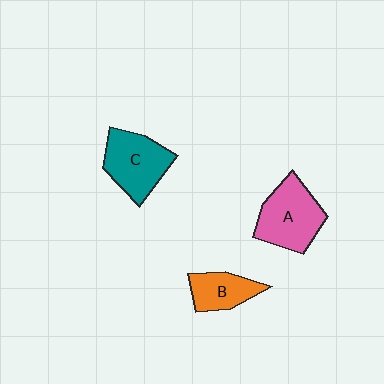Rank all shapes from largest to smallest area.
From largest to smallest: A (pink), C (teal), B (orange).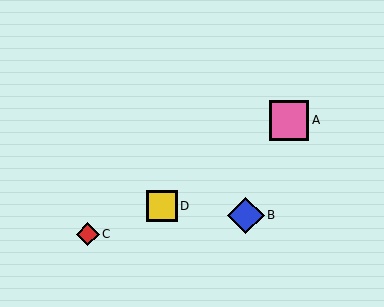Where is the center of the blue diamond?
The center of the blue diamond is at (246, 215).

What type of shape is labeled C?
Shape C is a red diamond.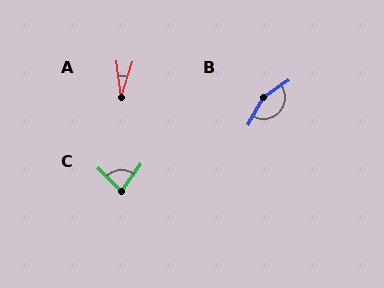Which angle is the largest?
B, at approximately 153 degrees.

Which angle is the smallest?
A, at approximately 25 degrees.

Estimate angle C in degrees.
Approximately 80 degrees.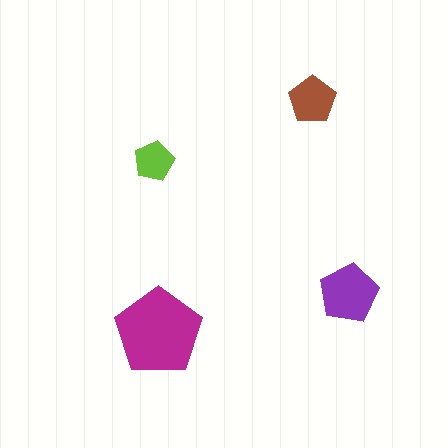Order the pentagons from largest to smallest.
the magenta one, the purple one, the brown one, the lime one.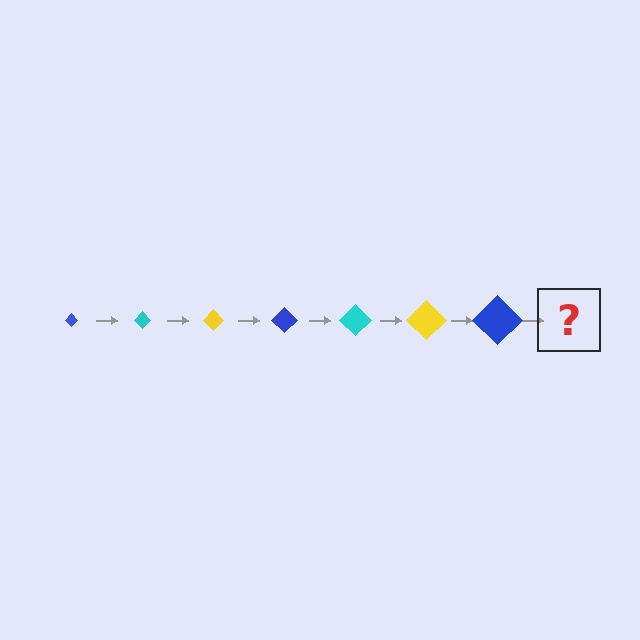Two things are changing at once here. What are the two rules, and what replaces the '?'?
The two rules are that the diamond grows larger each step and the color cycles through blue, cyan, and yellow. The '?' should be a cyan diamond, larger than the previous one.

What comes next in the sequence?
The next element should be a cyan diamond, larger than the previous one.